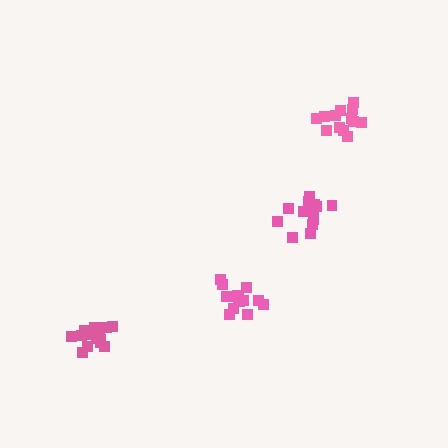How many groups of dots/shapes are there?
There are 4 groups.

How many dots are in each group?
Group 1: 15 dots, Group 2: 13 dots, Group 3: 14 dots, Group 4: 16 dots (58 total).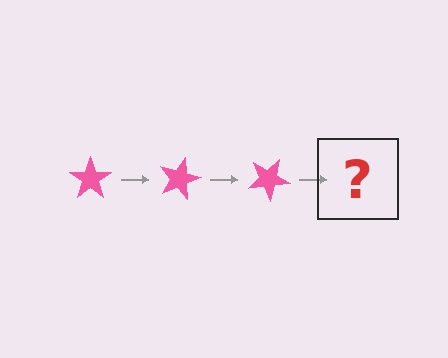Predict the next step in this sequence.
The next step is a pink star rotated 45 degrees.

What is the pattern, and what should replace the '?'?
The pattern is that the star rotates 15 degrees each step. The '?' should be a pink star rotated 45 degrees.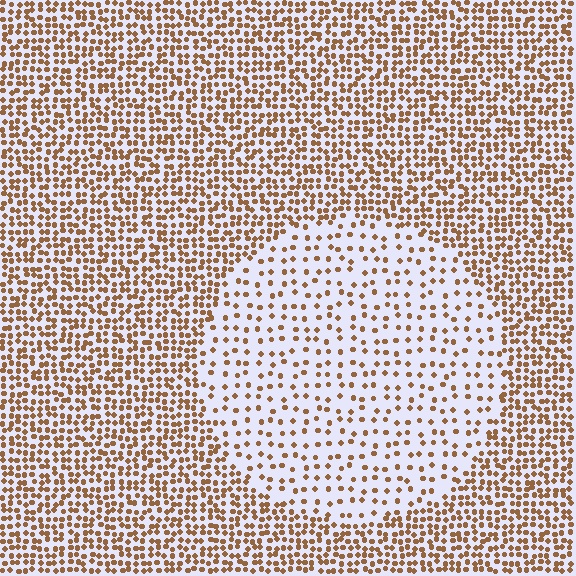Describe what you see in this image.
The image contains small brown elements arranged at two different densities. A circle-shaped region is visible where the elements are less densely packed than the surrounding area.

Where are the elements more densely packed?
The elements are more densely packed outside the circle boundary.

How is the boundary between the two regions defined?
The boundary is defined by a change in element density (approximately 2.5x ratio). All elements are the same color, size, and shape.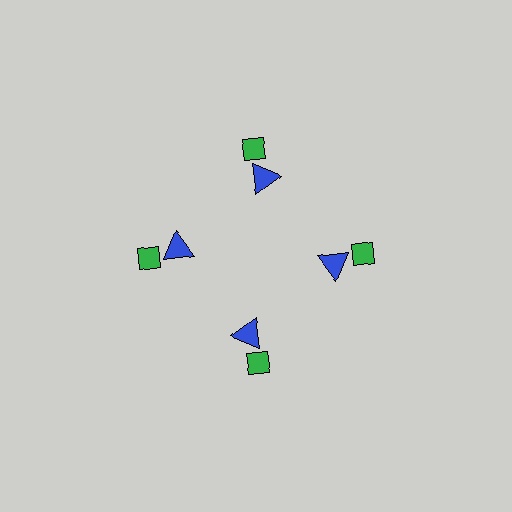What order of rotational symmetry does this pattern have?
This pattern has 4-fold rotational symmetry.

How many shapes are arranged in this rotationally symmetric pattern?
There are 8 shapes, arranged in 4 groups of 2.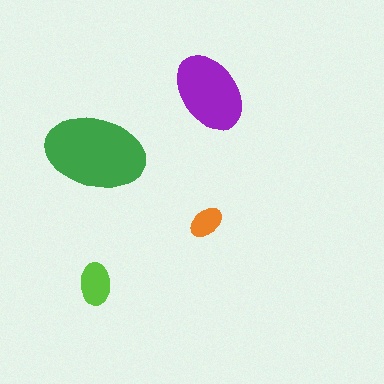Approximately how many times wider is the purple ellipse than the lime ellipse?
About 2 times wider.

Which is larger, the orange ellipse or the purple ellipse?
The purple one.